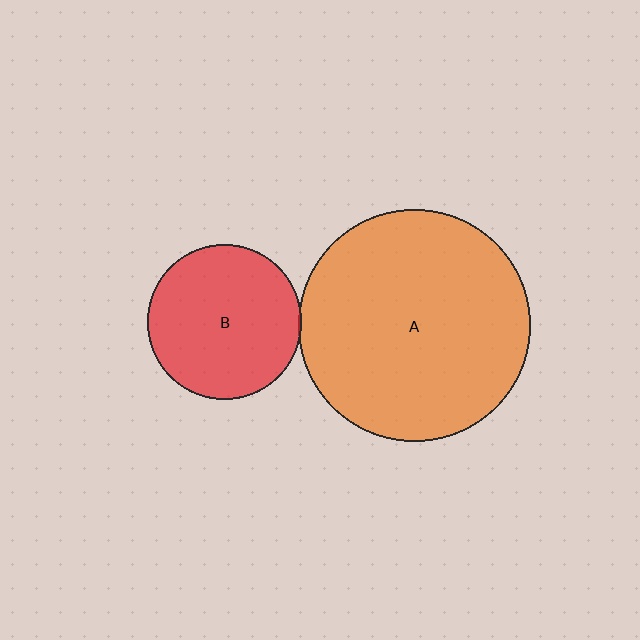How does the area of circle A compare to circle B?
Approximately 2.3 times.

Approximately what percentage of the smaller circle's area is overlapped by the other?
Approximately 5%.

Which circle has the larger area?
Circle A (orange).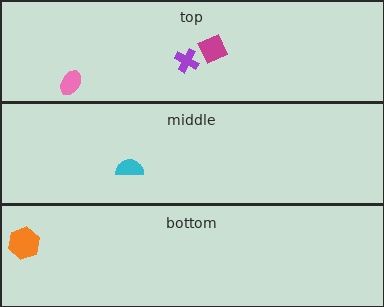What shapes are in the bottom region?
The orange hexagon.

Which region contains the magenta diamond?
The top region.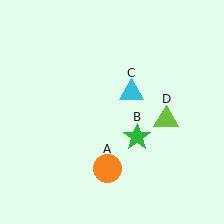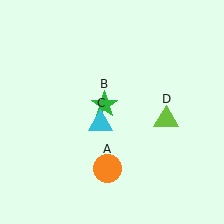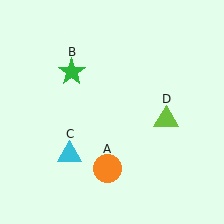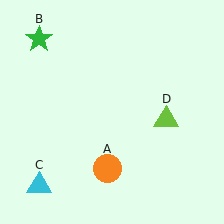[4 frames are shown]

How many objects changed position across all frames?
2 objects changed position: green star (object B), cyan triangle (object C).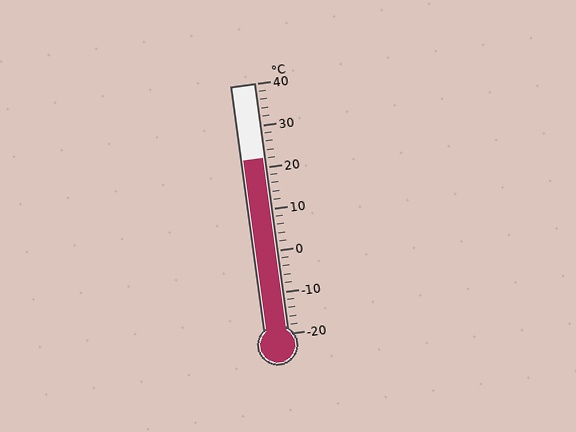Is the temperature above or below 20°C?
The temperature is above 20°C.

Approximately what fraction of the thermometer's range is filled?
The thermometer is filled to approximately 70% of its range.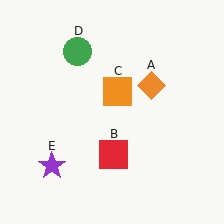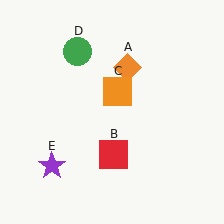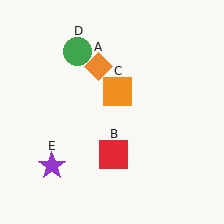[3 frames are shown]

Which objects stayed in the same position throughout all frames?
Red square (object B) and orange square (object C) and green circle (object D) and purple star (object E) remained stationary.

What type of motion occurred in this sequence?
The orange diamond (object A) rotated counterclockwise around the center of the scene.